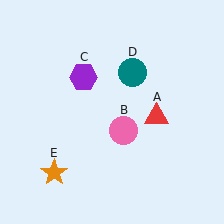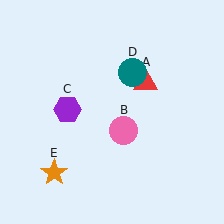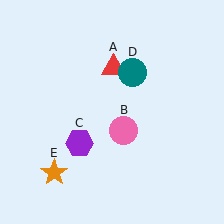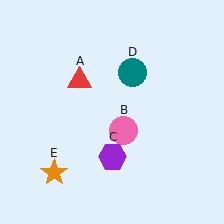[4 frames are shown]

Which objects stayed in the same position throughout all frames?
Pink circle (object B) and teal circle (object D) and orange star (object E) remained stationary.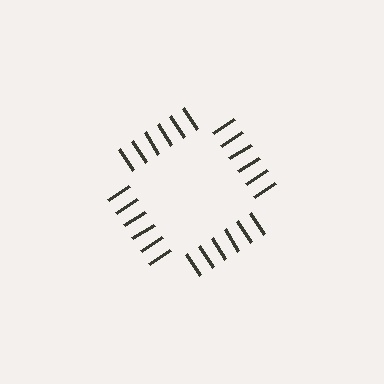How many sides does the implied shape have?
4 sides — the line-ends trace a square.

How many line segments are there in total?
24 — 6 along each of the 4 edges.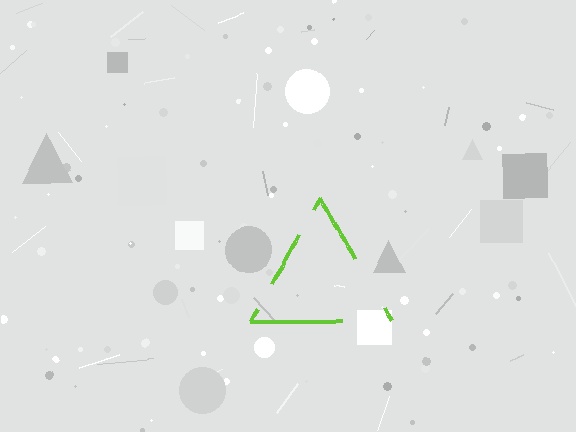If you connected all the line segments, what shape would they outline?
They would outline a triangle.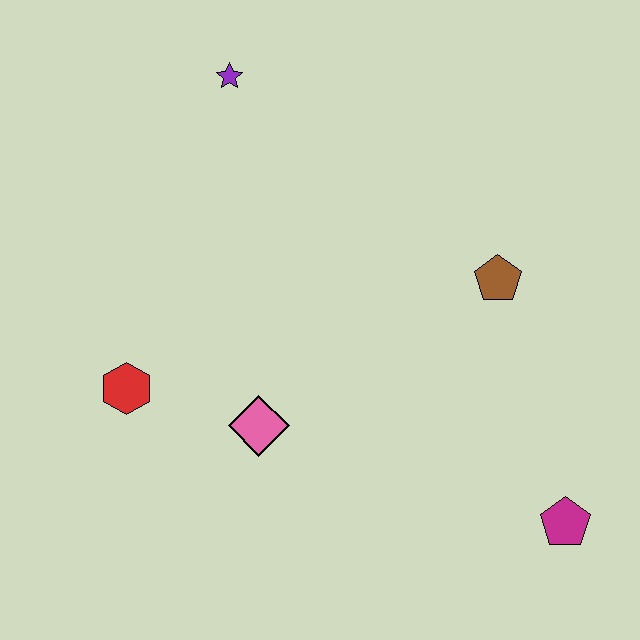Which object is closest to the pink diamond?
The red hexagon is closest to the pink diamond.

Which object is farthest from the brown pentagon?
The red hexagon is farthest from the brown pentagon.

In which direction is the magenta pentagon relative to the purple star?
The magenta pentagon is below the purple star.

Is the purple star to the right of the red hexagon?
Yes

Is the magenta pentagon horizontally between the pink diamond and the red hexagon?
No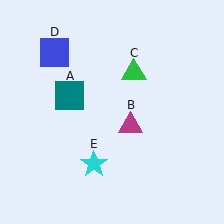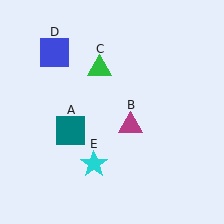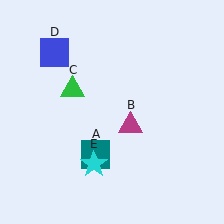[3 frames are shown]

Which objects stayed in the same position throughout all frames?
Magenta triangle (object B) and blue square (object D) and cyan star (object E) remained stationary.